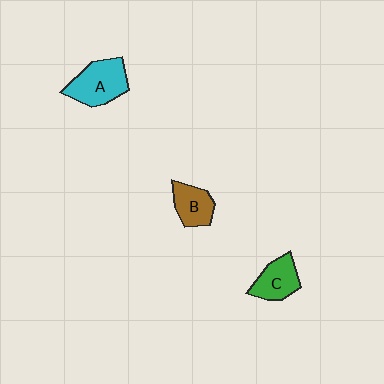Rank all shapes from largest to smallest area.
From largest to smallest: A (cyan), C (green), B (brown).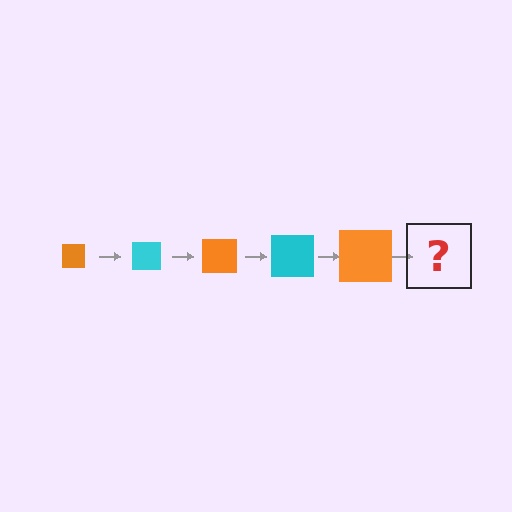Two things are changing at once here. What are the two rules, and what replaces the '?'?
The two rules are that the square grows larger each step and the color cycles through orange and cyan. The '?' should be a cyan square, larger than the previous one.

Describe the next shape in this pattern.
It should be a cyan square, larger than the previous one.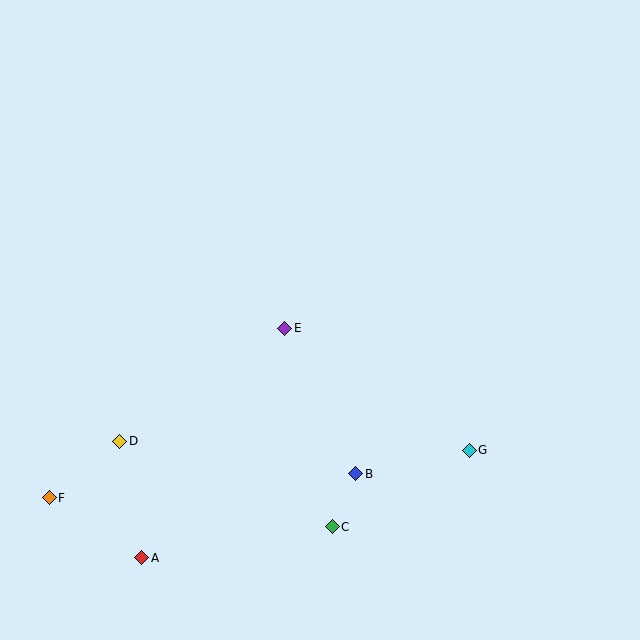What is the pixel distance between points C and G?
The distance between C and G is 157 pixels.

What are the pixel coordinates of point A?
Point A is at (142, 558).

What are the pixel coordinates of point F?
Point F is at (49, 498).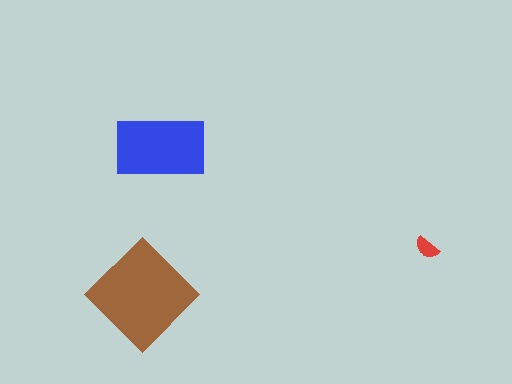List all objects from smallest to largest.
The red semicircle, the blue rectangle, the brown diamond.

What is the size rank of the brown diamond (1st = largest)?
1st.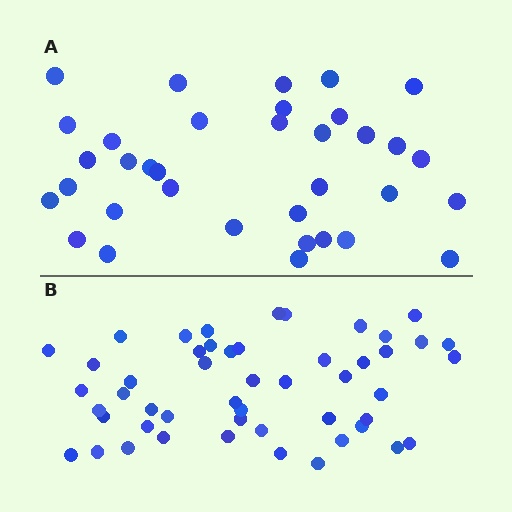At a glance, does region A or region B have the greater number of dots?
Region B (the bottom region) has more dots.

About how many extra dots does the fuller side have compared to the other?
Region B has approximately 15 more dots than region A.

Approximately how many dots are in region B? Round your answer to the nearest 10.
About 50 dots.